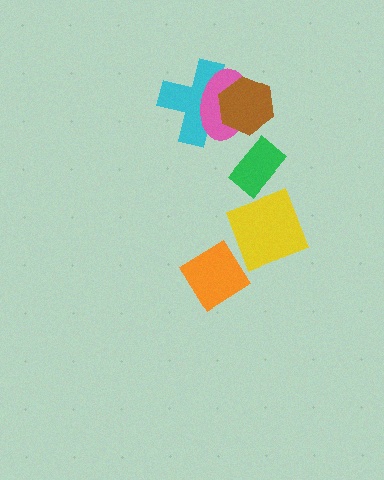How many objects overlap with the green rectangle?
1 object overlaps with the green rectangle.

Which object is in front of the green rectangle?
The yellow diamond is in front of the green rectangle.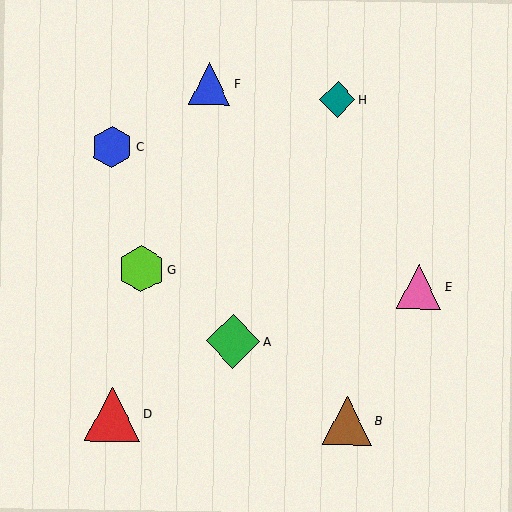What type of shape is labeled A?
Shape A is a green diamond.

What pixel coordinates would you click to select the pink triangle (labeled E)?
Click at (419, 287) to select the pink triangle E.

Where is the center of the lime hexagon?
The center of the lime hexagon is at (141, 269).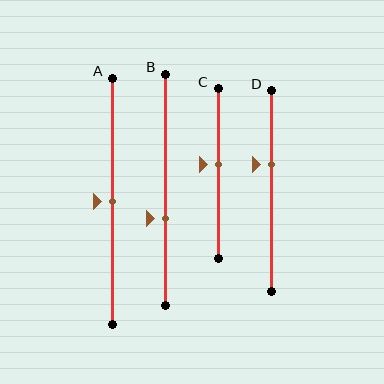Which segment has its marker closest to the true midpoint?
Segment A has its marker closest to the true midpoint.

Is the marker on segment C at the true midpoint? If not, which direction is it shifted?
No, the marker on segment C is shifted upward by about 6% of the segment length.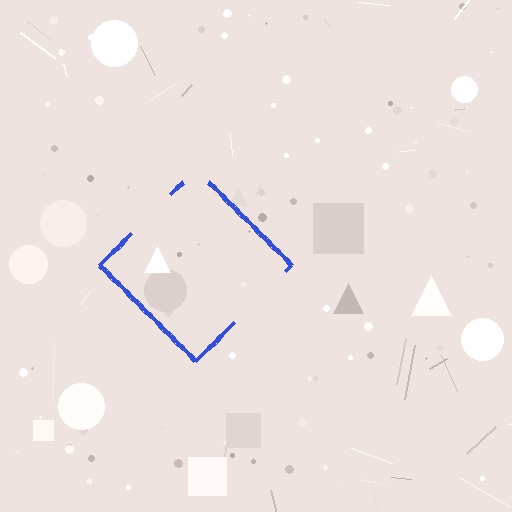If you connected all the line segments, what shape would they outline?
They would outline a diamond.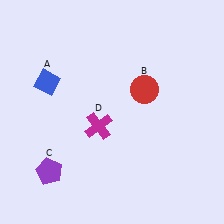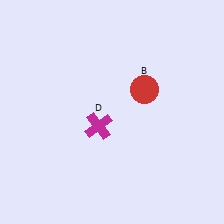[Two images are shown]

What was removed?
The purple pentagon (C), the blue diamond (A) were removed in Image 2.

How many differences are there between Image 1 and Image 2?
There are 2 differences between the two images.